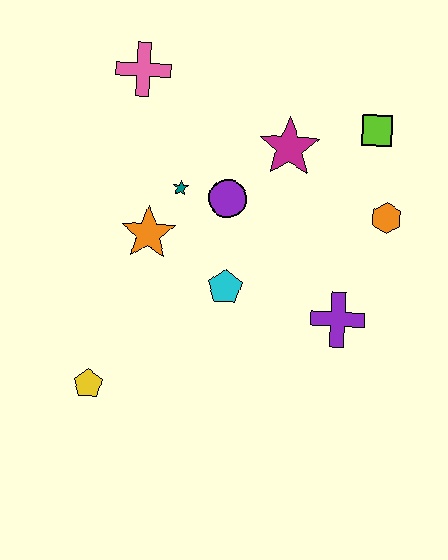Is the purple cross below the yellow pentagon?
No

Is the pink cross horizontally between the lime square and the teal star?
No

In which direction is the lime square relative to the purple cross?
The lime square is above the purple cross.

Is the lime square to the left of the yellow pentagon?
No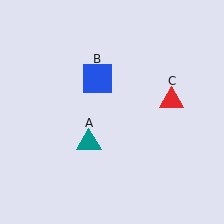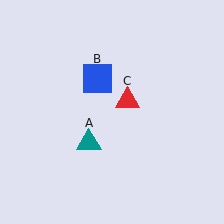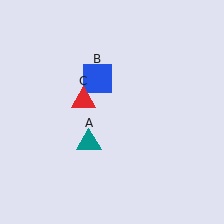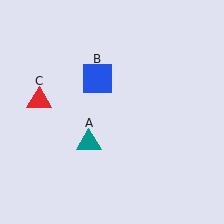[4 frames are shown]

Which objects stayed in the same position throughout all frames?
Teal triangle (object A) and blue square (object B) remained stationary.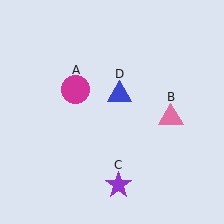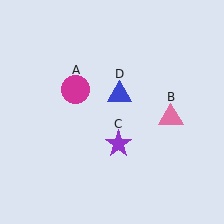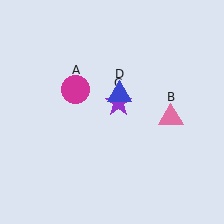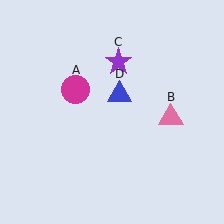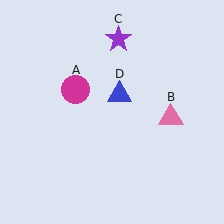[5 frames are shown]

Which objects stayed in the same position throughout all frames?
Magenta circle (object A) and pink triangle (object B) and blue triangle (object D) remained stationary.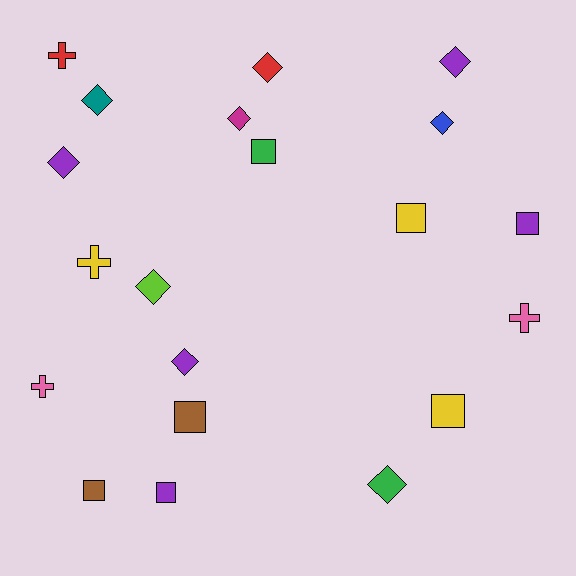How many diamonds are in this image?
There are 9 diamonds.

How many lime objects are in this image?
There is 1 lime object.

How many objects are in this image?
There are 20 objects.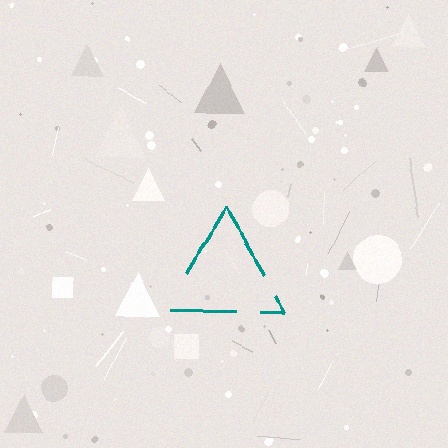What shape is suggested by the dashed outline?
The dashed outline suggests a triangle.